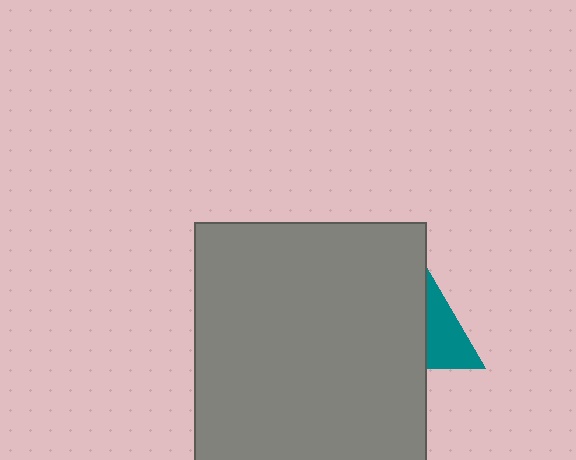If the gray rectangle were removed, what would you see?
You would see the complete teal triangle.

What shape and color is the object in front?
The object in front is a gray rectangle.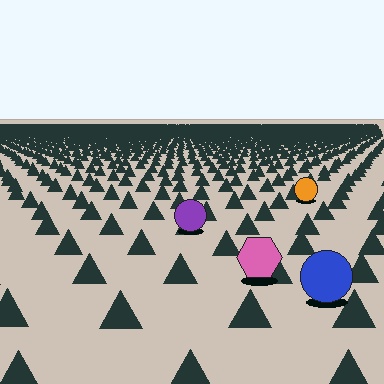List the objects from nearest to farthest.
From nearest to farthest: the blue circle, the pink hexagon, the purple circle, the orange circle.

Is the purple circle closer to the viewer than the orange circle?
Yes. The purple circle is closer — you can tell from the texture gradient: the ground texture is coarser near it.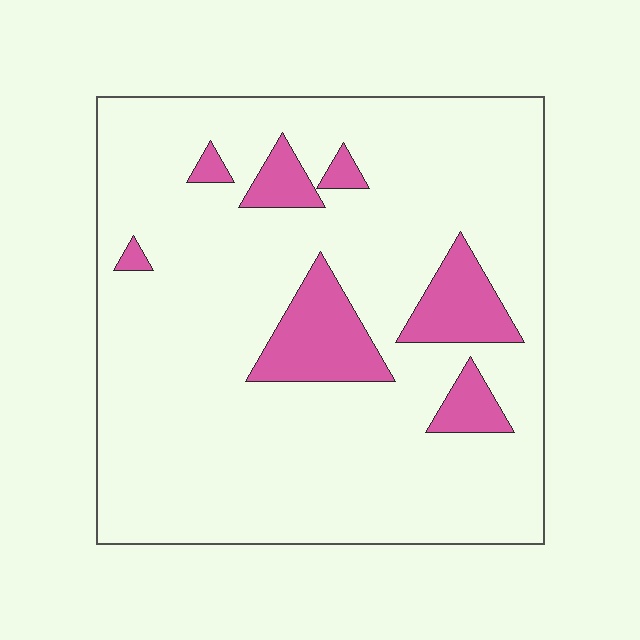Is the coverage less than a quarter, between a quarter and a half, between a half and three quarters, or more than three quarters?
Less than a quarter.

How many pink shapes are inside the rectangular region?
7.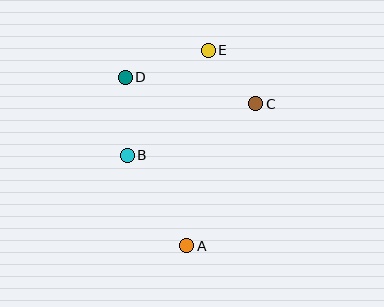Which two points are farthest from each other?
Points A and E are farthest from each other.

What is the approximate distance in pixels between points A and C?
The distance between A and C is approximately 158 pixels.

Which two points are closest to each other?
Points C and E are closest to each other.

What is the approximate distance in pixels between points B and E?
The distance between B and E is approximately 132 pixels.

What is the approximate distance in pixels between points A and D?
The distance between A and D is approximately 180 pixels.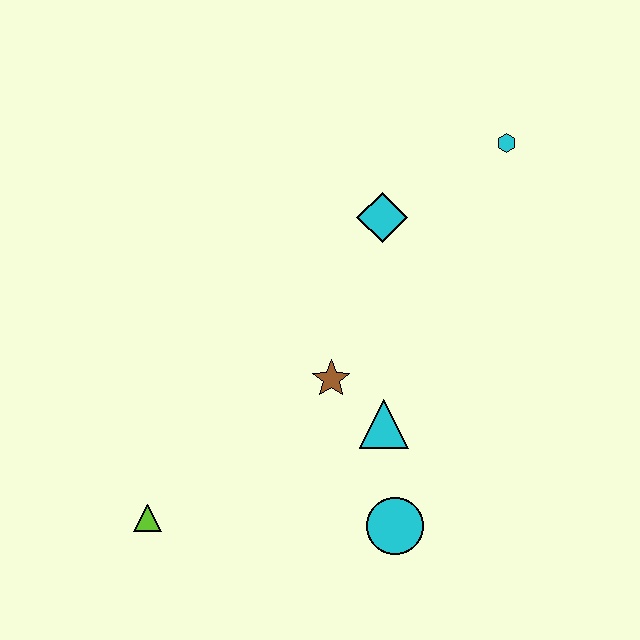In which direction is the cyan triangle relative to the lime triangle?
The cyan triangle is to the right of the lime triangle.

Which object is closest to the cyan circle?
The cyan triangle is closest to the cyan circle.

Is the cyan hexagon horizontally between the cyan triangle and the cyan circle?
No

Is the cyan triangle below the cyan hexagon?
Yes